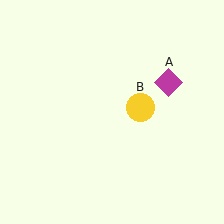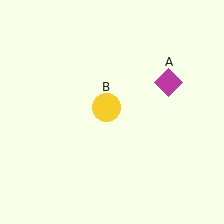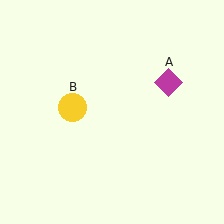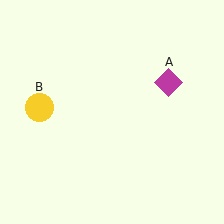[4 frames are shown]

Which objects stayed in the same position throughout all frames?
Magenta diamond (object A) remained stationary.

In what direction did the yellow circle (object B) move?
The yellow circle (object B) moved left.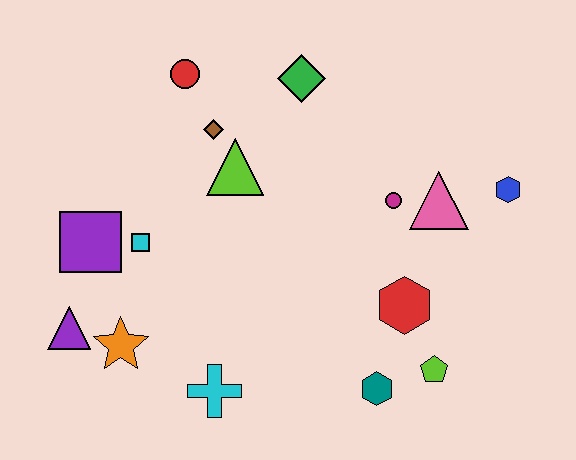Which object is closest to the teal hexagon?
The lime pentagon is closest to the teal hexagon.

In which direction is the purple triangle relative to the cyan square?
The purple triangle is below the cyan square.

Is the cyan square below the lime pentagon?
No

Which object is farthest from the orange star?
The blue hexagon is farthest from the orange star.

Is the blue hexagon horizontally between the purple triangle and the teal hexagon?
No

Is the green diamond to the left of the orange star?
No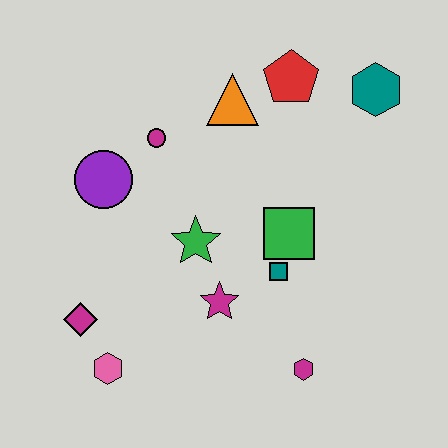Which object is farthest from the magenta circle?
The magenta hexagon is farthest from the magenta circle.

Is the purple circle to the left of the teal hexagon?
Yes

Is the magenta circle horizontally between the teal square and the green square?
No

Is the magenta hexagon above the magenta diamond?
No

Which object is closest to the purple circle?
The magenta circle is closest to the purple circle.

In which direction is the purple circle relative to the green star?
The purple circle is to the left of the green star.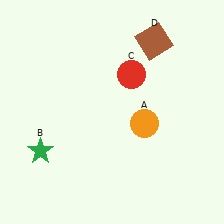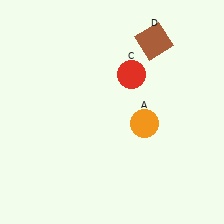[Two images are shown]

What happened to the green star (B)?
The green star (B) was removed in Image 2. It was in the bottom-left area of Image 1.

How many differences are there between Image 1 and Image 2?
There is 1 difference between the two images.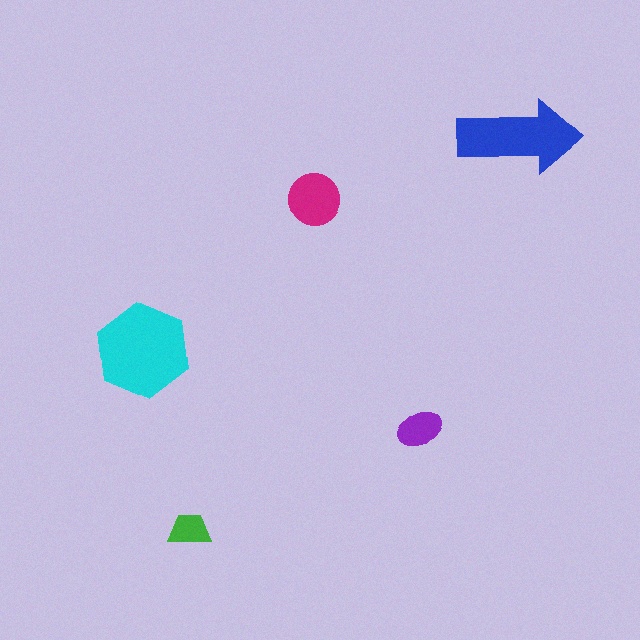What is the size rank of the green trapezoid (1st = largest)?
5th.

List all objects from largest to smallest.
The cyan hexagon, the blue arrow, the magenta circle, the purple ellipse, the green trapezoid.